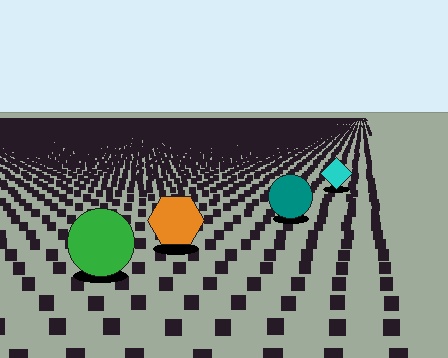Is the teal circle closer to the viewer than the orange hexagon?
No. The orange hexagon is closer — you can tell from the texture gradient: the ground texture is coarser near it.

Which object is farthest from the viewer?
The cyan diamond is farthest from the viewer. It appears smaller and the ground texture around it is denser.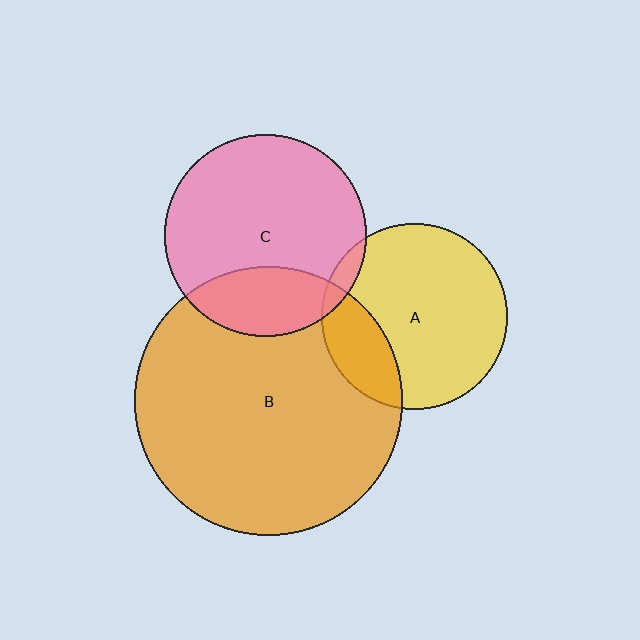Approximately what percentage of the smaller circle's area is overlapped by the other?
Approximately 5%.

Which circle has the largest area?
Circle B (orange).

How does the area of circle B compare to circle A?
Approximately 2.1 times.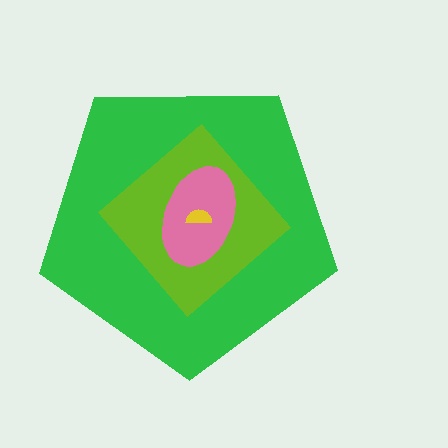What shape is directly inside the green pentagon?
The lime diamond.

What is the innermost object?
The yellow semicircle.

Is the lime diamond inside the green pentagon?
Yes.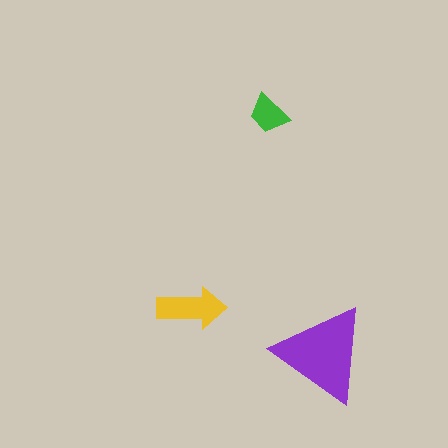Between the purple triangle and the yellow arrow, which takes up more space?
The purple triangle.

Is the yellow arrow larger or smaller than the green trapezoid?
Larger.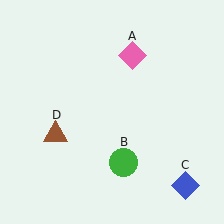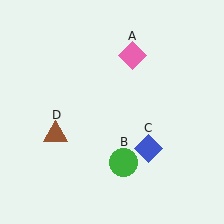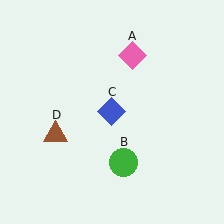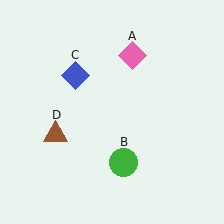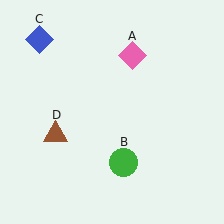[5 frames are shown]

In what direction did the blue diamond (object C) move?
The blue diamond (object C) moved up and to the left.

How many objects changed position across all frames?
1 object changed position: blue diamond (object C).